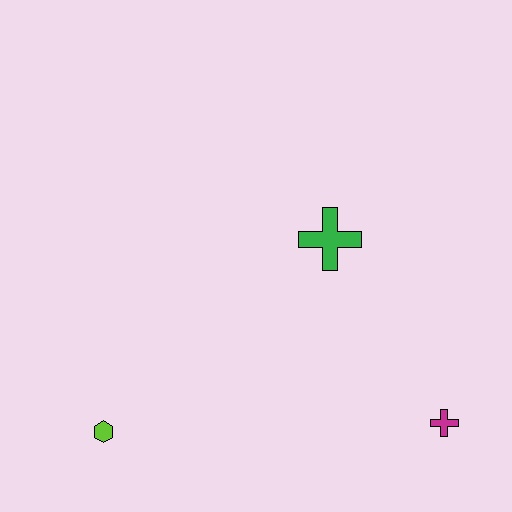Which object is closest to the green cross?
The magenta cross is closest to the green cross.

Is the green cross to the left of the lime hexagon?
No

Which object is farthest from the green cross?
The lime hexagon is farthest from the green cross.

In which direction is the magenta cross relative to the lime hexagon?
The magenta cross is to the right of the lime hexagon.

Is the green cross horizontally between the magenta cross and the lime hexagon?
Yes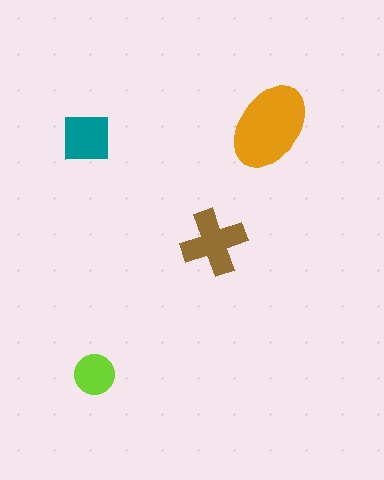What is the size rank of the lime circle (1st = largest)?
4th.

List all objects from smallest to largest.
The lime circle, the teal square, the brown cross, the orange ellipse.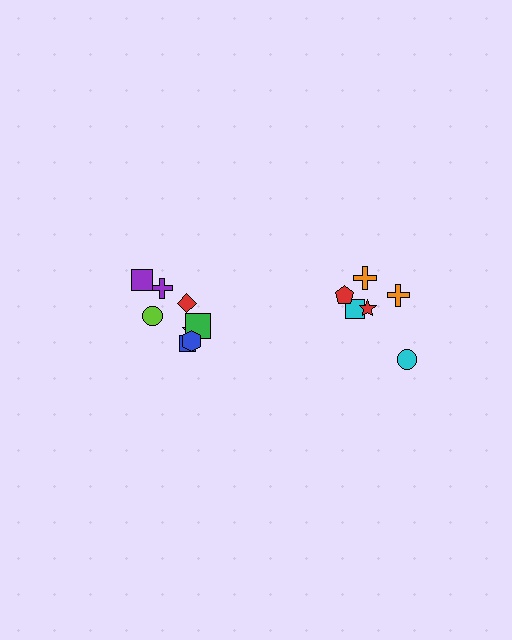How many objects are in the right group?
There are 6 objects.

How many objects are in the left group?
There are 8 objects.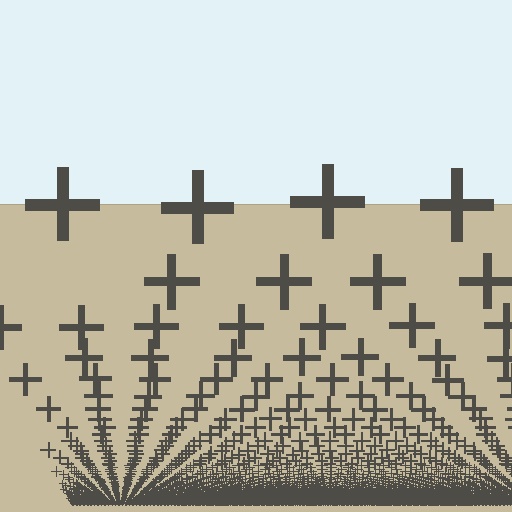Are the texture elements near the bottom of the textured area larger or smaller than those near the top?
Smaller. The gradient is inverted — elements near the bottom are smaller and denser.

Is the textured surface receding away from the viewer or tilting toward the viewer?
The surface appears to tilt toward the viewer. Texture elements get larger and sparser toward the top.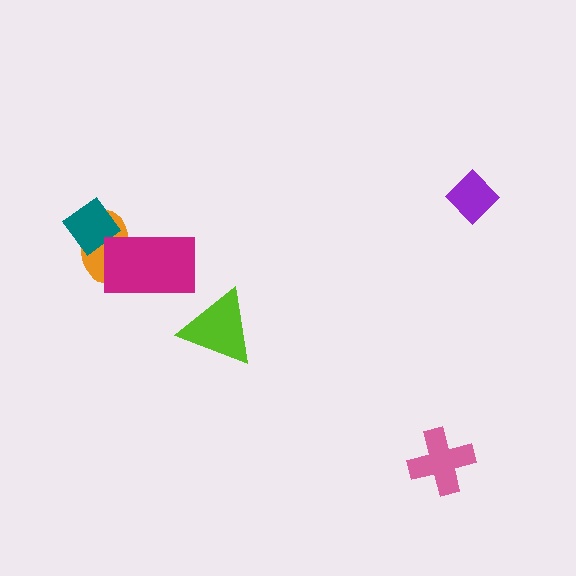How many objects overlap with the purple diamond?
0 objects overlap with the purple diamond.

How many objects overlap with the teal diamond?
1 object overlaps with the teal diamond.